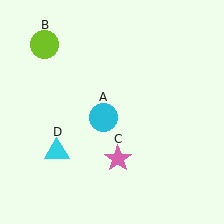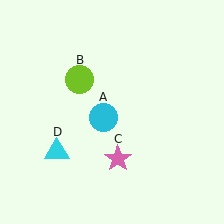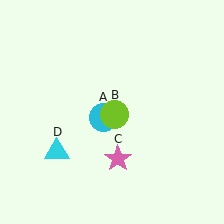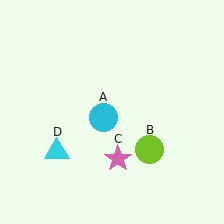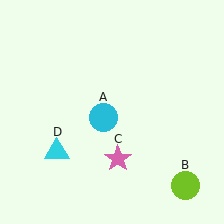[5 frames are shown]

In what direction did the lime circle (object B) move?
The lime circle (object B) moved down and to the right.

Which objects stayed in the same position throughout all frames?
Cyan circle (object A) and pink star (object C) and cyan triangle (object D) remained stationary.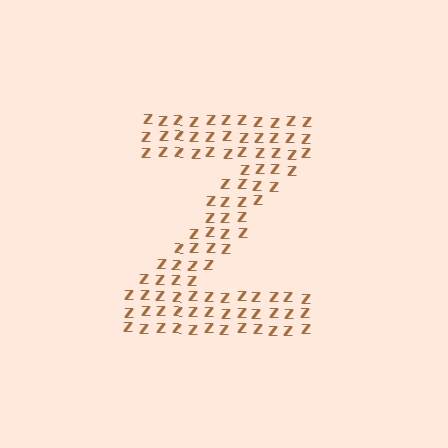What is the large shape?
The large shape is the letter Z.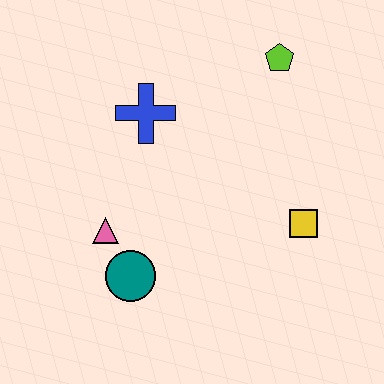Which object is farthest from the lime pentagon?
The teal circle is farthest from the lime pentagon.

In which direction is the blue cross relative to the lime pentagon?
The blue cross is to the left of the lime pentagon.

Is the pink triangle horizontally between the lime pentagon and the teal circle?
No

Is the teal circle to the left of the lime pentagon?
Yes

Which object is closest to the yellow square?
The lime pentagon is closest to the yellow square.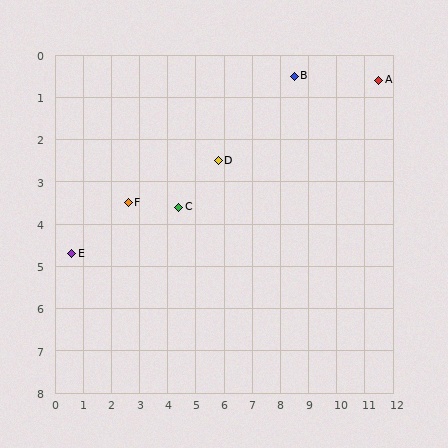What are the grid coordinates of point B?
Point B is at approximately (8.5, 0.5).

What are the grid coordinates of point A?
Point A is at approximately (11.5, 0.6).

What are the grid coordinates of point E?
Point E is at approximately (0.6, 4.7).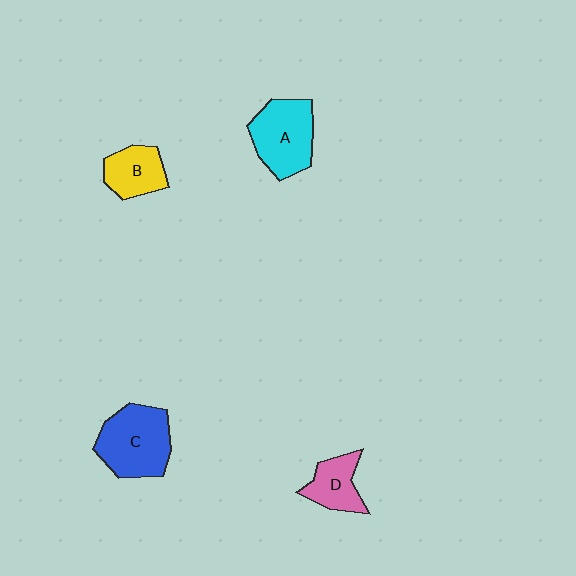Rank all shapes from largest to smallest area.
From largest to smallest: C (blue), A (cyan), B (yellow), D (pink).